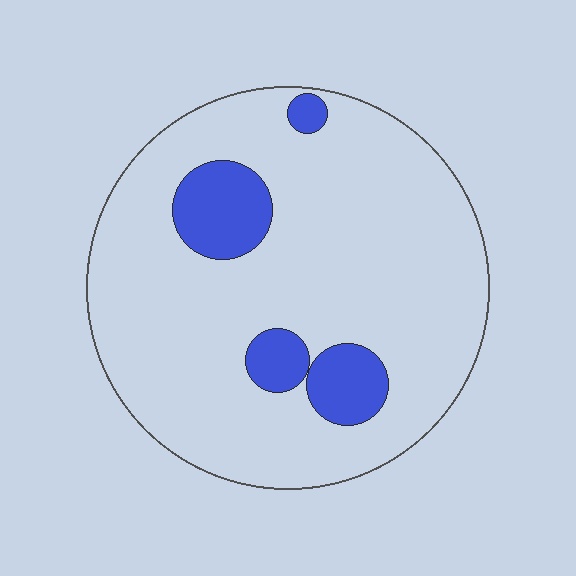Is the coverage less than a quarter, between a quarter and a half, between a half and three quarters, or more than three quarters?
Less than a quarter.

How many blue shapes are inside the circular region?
4.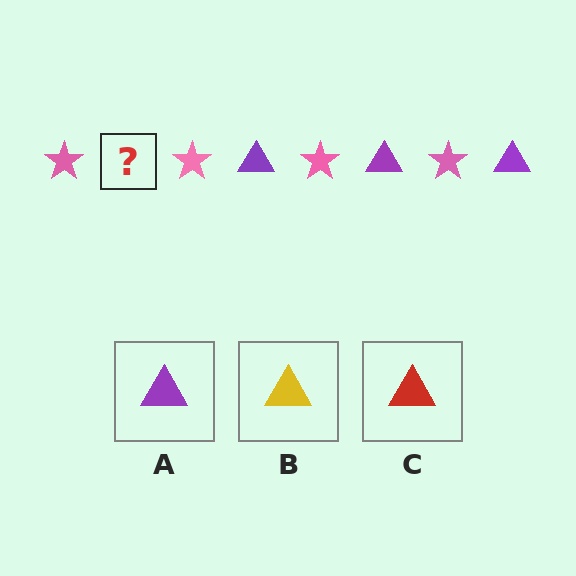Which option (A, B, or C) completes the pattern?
A.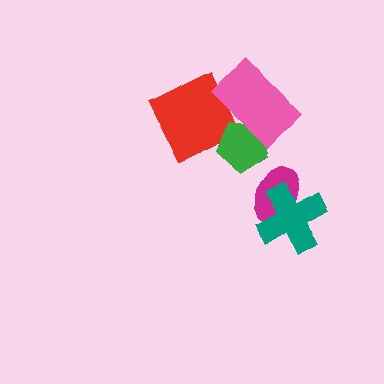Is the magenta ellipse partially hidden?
Yes, it is partially covered by another shape.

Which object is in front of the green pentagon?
The pink rectangle is in front of the green pentagon.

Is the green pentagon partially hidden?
Yes, it is partially covered by another shape.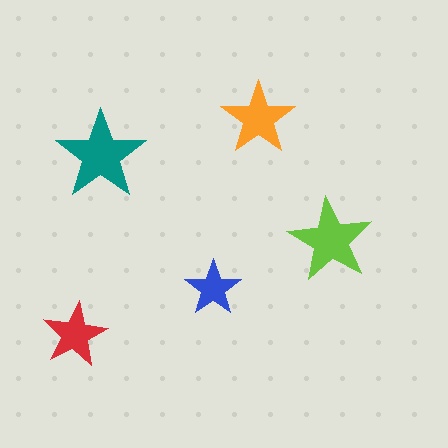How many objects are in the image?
There are 5 objects in the image.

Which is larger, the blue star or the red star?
The red one.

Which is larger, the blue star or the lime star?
The lime one.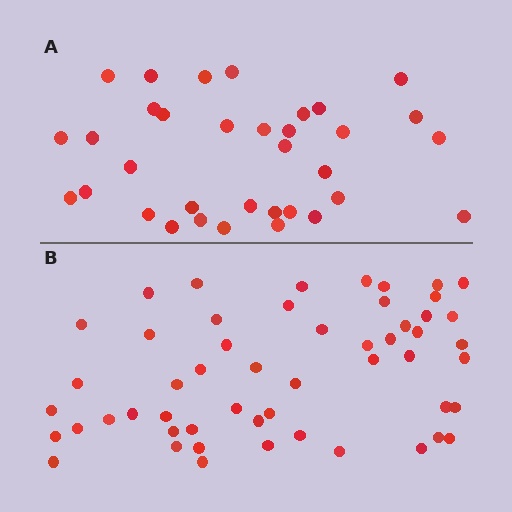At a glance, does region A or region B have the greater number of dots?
Region B (the bottom region) has more dots.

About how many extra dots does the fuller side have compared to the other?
Region B has approximately 20 more dots than region A.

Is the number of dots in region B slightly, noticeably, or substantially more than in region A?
Region B has substantially more. The ratio is roughly 1.6 to 1.